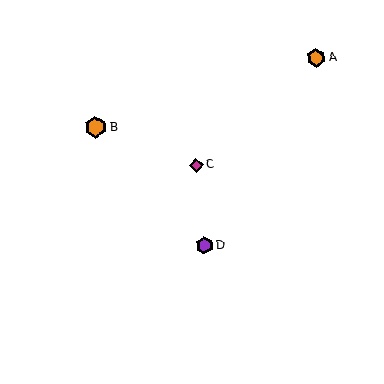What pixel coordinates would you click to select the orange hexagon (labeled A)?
Click at (316, 58) to select the orange hexagon A.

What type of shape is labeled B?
Shape B is an orange hexagon.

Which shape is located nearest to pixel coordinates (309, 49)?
The orange hexagon (labeled A) at (316, 58) is nearest to that location.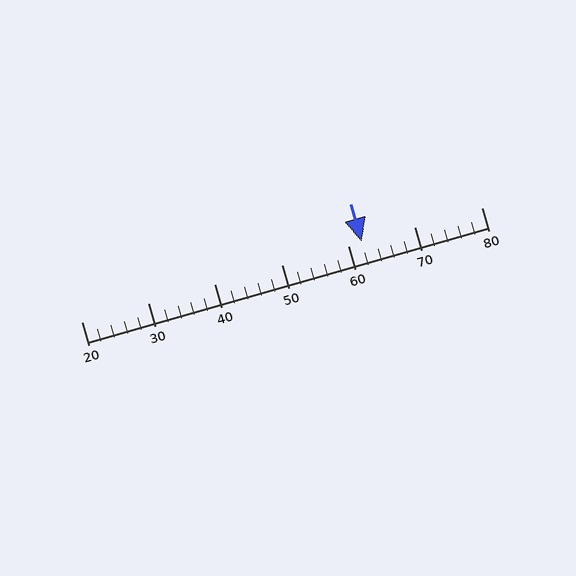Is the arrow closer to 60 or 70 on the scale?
The arrow is closer to 60.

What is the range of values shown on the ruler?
The ruler shows values from 20 to 80.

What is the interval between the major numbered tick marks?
The major tick marks are spaced 10 units apart.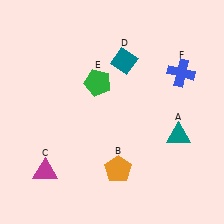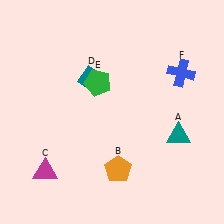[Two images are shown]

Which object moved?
The teal diamond (D) moved left.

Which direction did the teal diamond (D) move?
The teal diamond (D) moved left.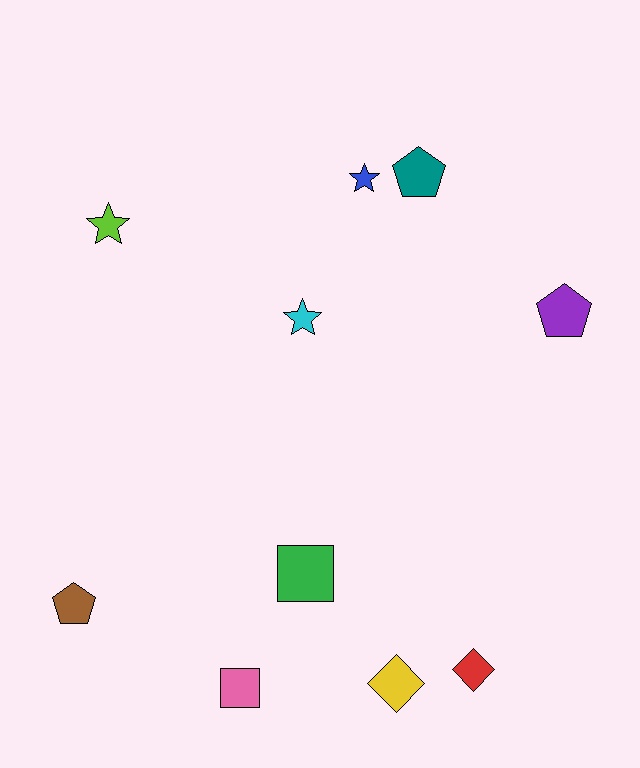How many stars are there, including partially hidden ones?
There are 3 stars.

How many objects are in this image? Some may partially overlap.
There are 10 objects.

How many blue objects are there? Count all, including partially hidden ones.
There is 1 blue object.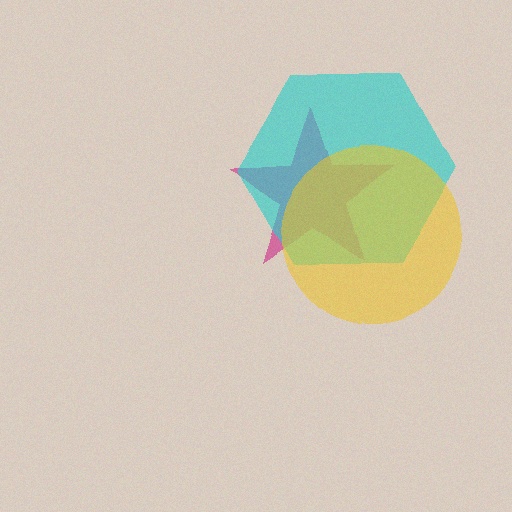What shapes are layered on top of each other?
The layered shapes are: a magenta star, a cyan hexagon, a yellow circle.